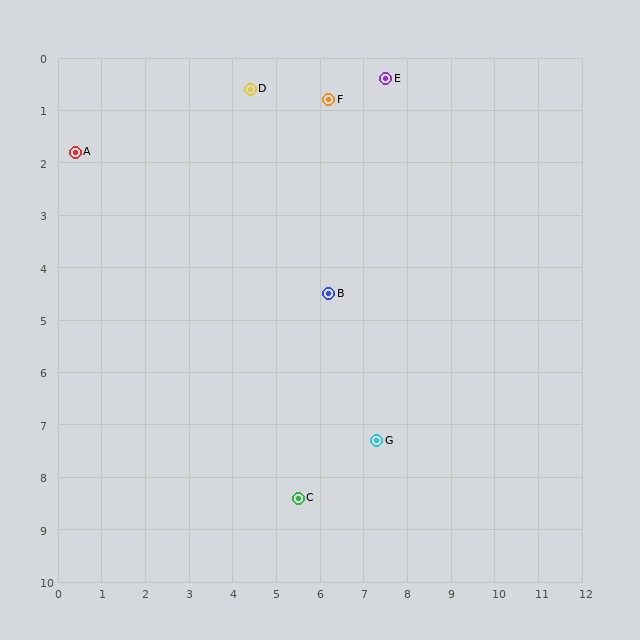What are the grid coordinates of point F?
Point F is at approximately (6.2, 0.8).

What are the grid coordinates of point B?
Point B is at approximately (6.2, 4.5).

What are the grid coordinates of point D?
Point D is at approximately (4.4, 0.6).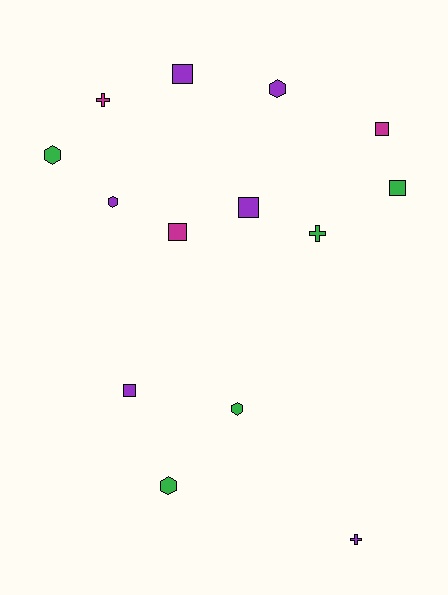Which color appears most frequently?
Purple, with 6 objects.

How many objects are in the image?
There are 14 objects.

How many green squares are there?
There is 1 green square.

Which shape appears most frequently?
Square, with 6 objects.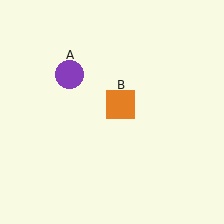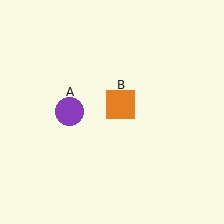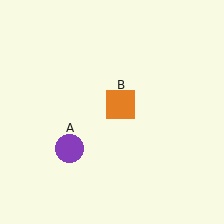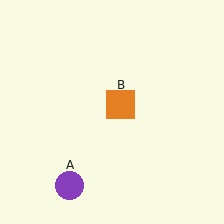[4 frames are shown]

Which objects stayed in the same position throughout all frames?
Orange square (object B) remained stationary.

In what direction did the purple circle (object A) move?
The purple circle (object A) moved down.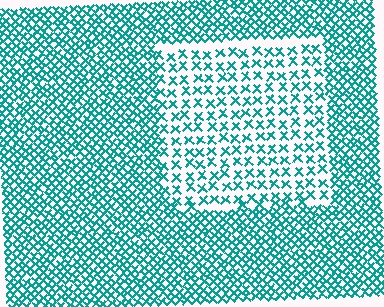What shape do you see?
I see a rectangle.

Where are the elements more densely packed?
The elements are more densely packed outside the rectangle boundary.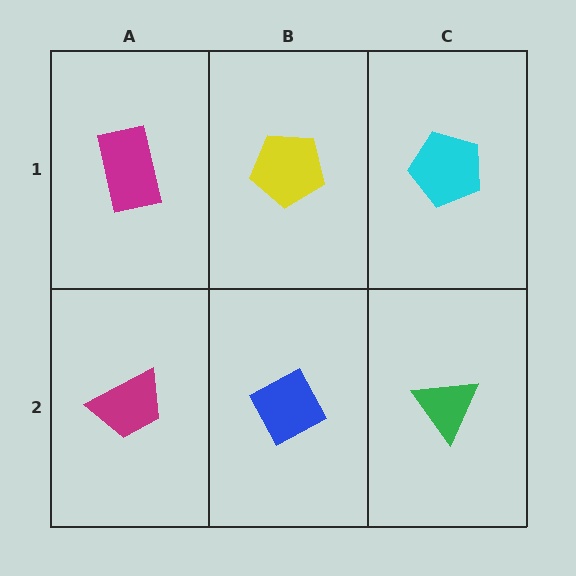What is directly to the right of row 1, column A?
A yellow pentagon.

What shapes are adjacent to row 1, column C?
A green triangle (row 2, column C), a yellow pentagon (row 1, column B).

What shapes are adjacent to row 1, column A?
A magenta trapezoid (row 2, column A), a yellow pentagon (row 1, column B).